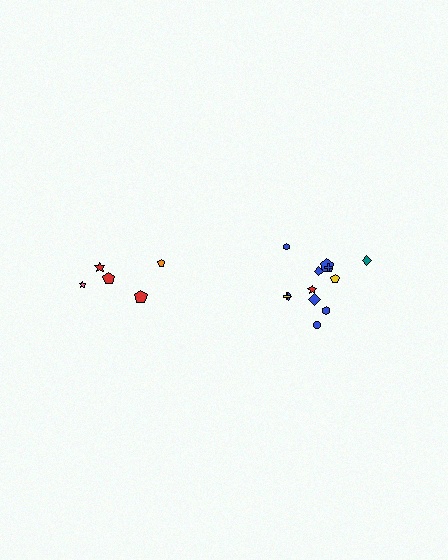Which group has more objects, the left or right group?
The right group.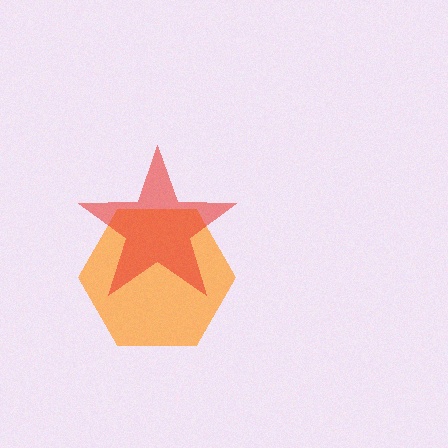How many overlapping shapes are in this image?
There are 2 overlapping shapes in the image.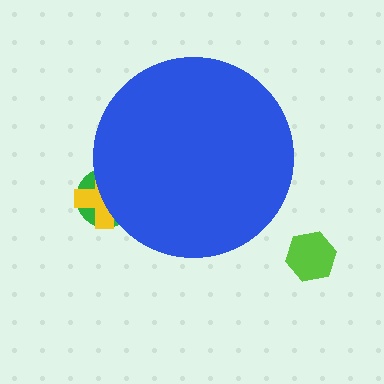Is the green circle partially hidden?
Yes, the green circle is partially hidden behind the blue circle.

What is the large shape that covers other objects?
A blue circle.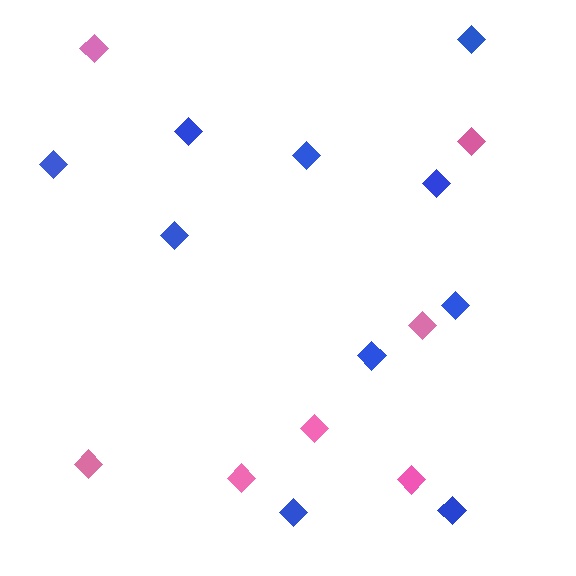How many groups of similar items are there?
There are 2 groups: one group of blue diamonds (10) and one group of pink diamonds (7).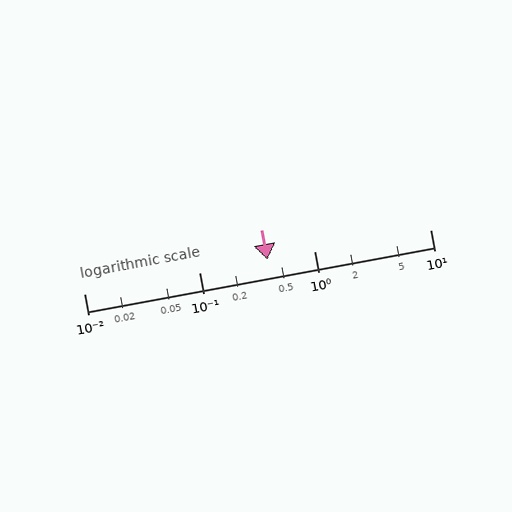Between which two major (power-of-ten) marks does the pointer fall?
The pointer is between 0.1 and 1.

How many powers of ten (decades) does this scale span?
The scale spans 3 decades, from 0.01 to 10.